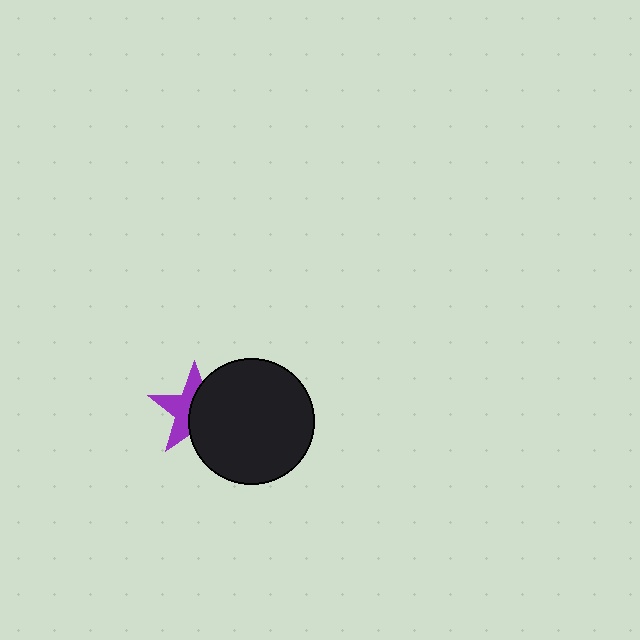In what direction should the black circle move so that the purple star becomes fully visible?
The black circle should move right. That is the shortest direction to clear the overlap and leave the purple star fully visible.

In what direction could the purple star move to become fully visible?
The purple star could move left. That would shift it out from behind the black circle entirely.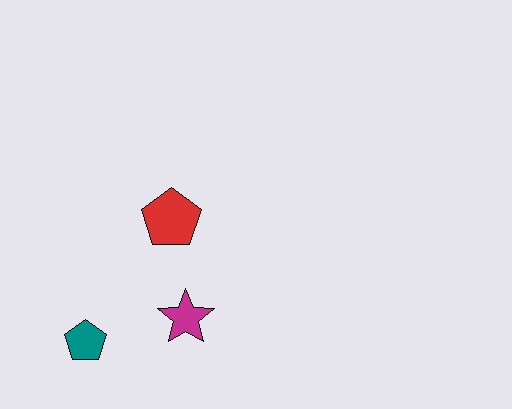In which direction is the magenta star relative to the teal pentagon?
The magenta star is to the right of the teal pentagon.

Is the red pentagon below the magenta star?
No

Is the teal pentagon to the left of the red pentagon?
Yes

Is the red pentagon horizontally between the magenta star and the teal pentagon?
Yes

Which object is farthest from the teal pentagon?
The red pentagon is farthest from the teal pentagon.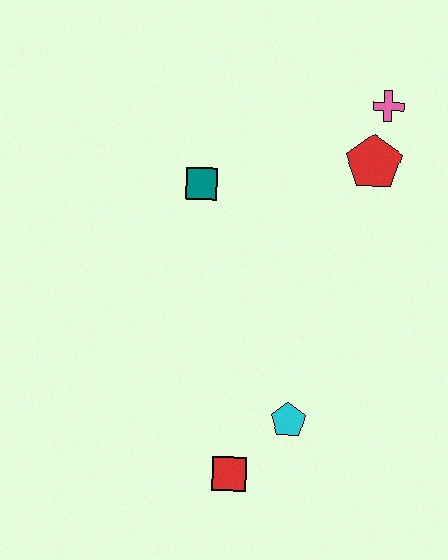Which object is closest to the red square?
The cyan pentagon is closest to the red square.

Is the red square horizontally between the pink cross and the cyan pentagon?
No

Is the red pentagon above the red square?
Yes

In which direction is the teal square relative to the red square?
The teal square is above the red square.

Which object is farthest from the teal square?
The red square is farthest from the teal square.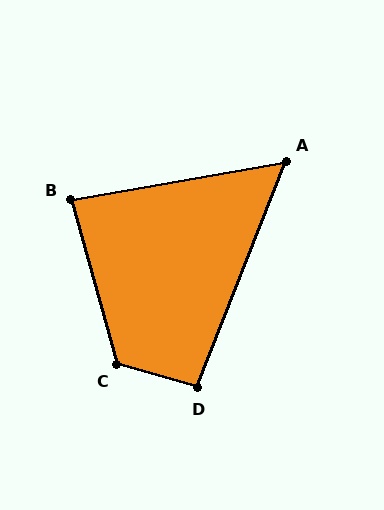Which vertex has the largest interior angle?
C, at approximately 122 degrees.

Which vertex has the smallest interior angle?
A, at approximately 58 degrees.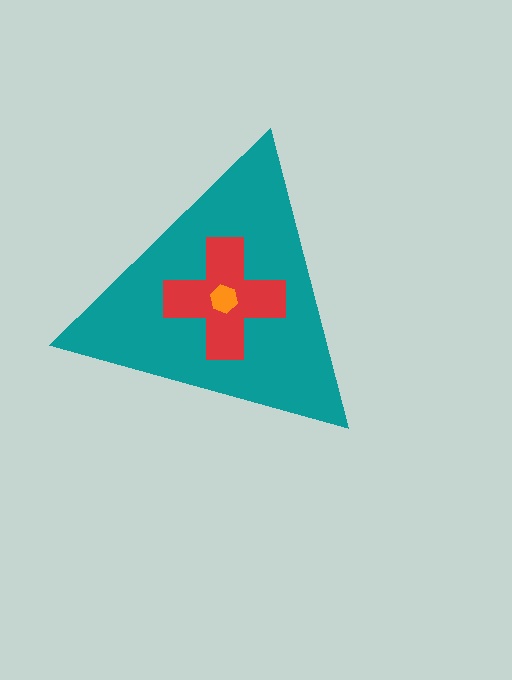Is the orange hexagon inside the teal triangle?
Yes.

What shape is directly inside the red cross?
The orange hexagon.